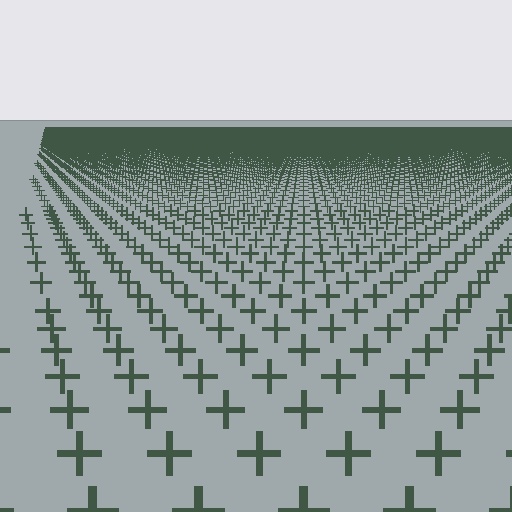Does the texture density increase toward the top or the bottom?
Density increases toward the top.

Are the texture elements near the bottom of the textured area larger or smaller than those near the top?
Larger. Near the bottom, elements are closer to the viewer and appear at a bigger on-screen size.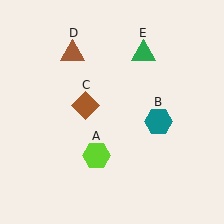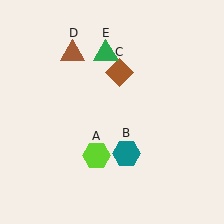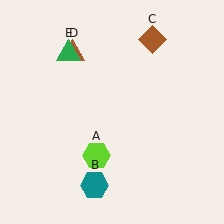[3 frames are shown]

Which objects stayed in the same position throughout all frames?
Lime hexagon (object A) and brown triangle (object D) remained stationary.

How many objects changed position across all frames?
3 objects changed position: teal hexagon (object B), brown diamond (object C), green triangle (object E).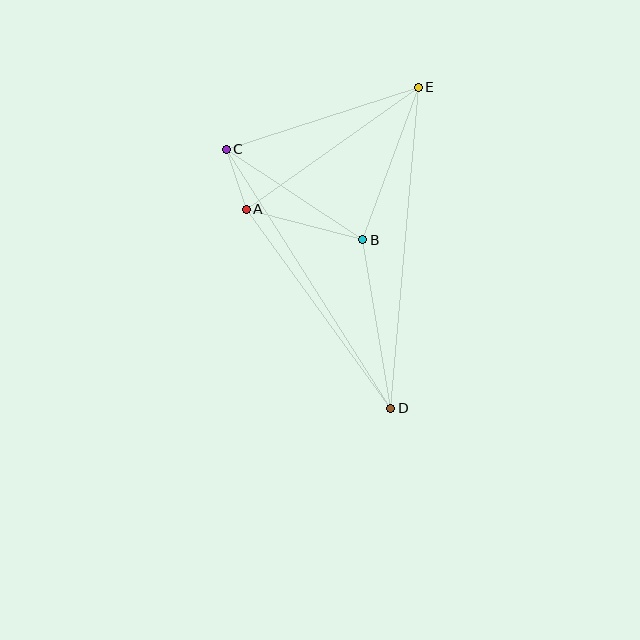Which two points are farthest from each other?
Points D and E are farthest from each other.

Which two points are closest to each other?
Points A and C are closest to each other.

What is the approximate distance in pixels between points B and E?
The distance between B and E is approximately 162 pixels.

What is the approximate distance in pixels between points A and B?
The distance between A and B is approximately 121 pixels.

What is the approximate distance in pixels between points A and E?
The distance between A and E is approximately 211 pixels.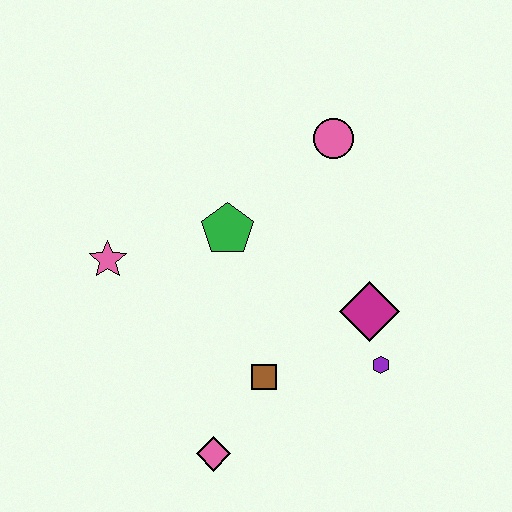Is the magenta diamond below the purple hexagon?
No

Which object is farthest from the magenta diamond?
The pink star is farthest from the magenta diamond.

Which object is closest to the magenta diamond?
The purple hexagon is closest to the magenta diamond.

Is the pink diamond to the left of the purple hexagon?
Yes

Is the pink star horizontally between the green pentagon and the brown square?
No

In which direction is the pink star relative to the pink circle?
The pink star is to the left of the pink circle.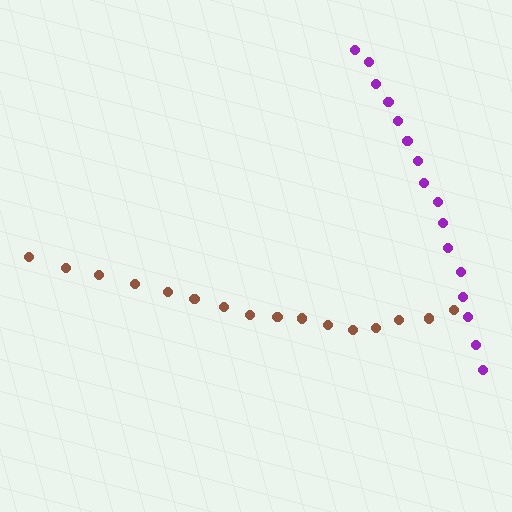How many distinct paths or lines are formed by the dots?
There are 2 distinct paths.